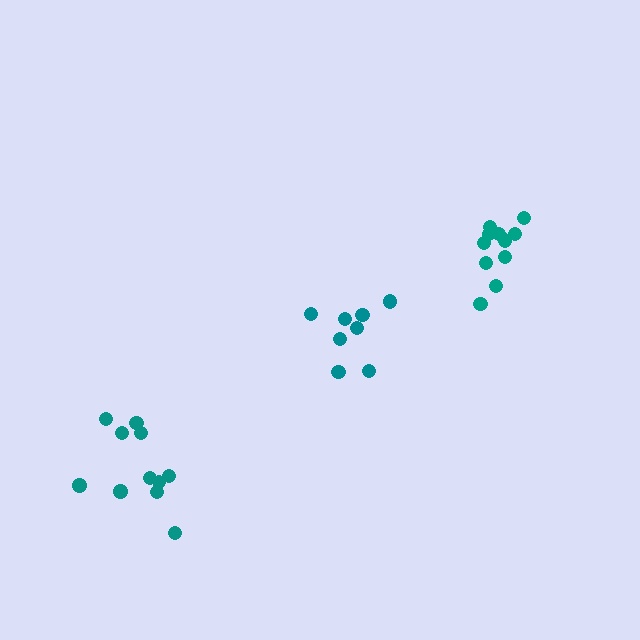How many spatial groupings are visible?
There are 3 spatial groupings.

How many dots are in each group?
Group 1: 11 dots, Group 2: 11 dots, Group 3: 8 dots (30 total).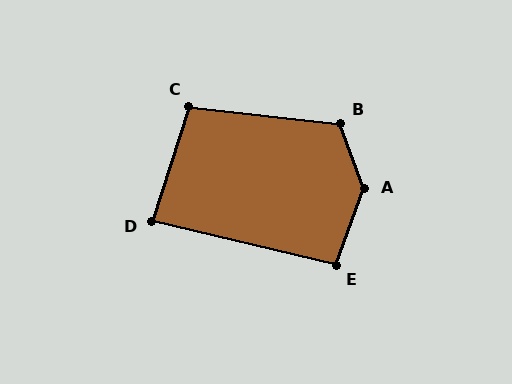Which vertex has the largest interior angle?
A, at approximately 139 degrees.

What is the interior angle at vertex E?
Approximately 97 degrees (obtuse).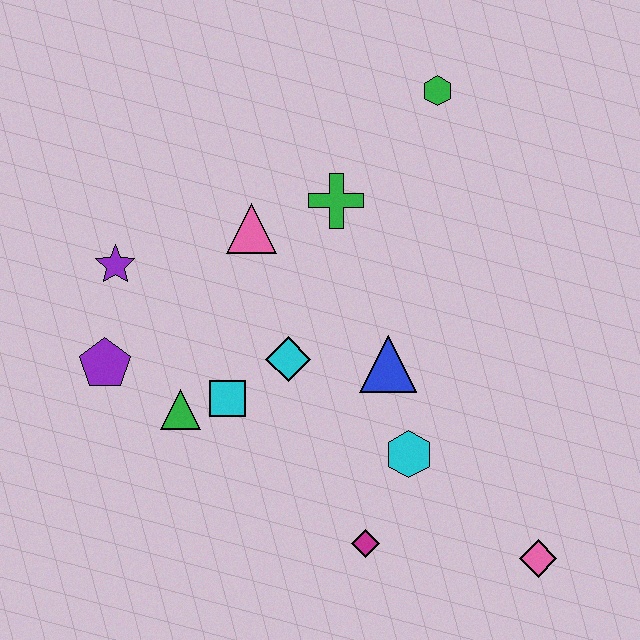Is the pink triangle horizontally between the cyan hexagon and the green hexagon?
No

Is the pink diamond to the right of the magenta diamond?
Yes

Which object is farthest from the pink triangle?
The pink diamond is farthest from the pink triangle.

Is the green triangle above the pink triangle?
No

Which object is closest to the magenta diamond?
The cyan hexagon is closest to the magenta diamond.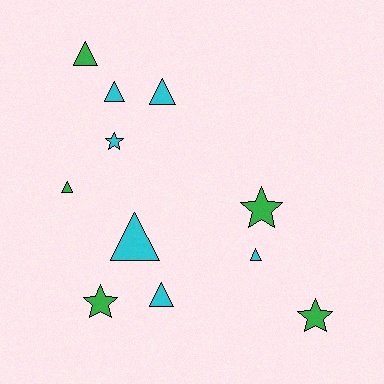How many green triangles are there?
There are 2 green triangles.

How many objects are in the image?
There are 11 objects.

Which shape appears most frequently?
Triangle, with 7 objects.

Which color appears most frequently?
Cyan, with 6 objects.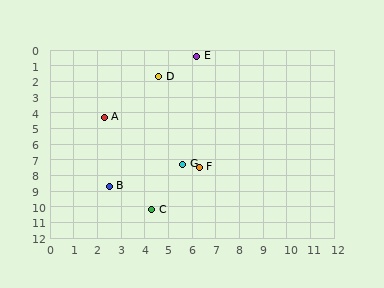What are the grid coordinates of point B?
Point B is at approximately (2.5, 8.7).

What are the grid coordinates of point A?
Point A is at approximately (2.3, 4.3).